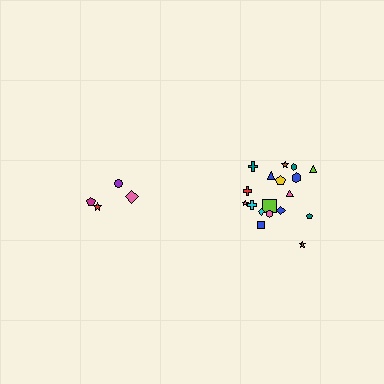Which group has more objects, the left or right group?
The right group.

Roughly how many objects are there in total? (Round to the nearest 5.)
Roughly 20 objects in total.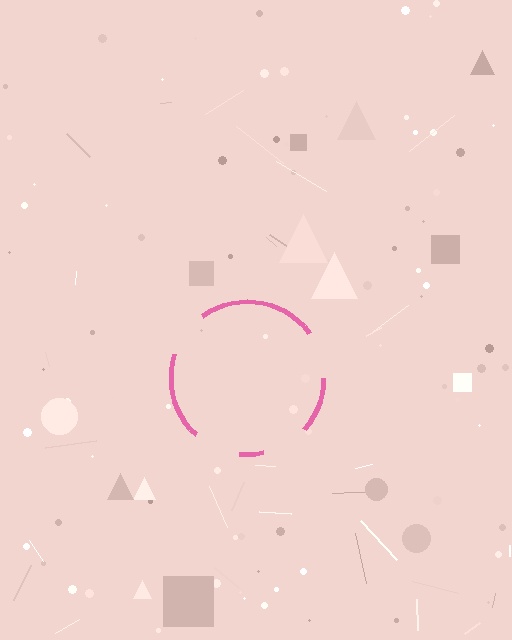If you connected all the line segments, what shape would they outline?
They would outline a circle.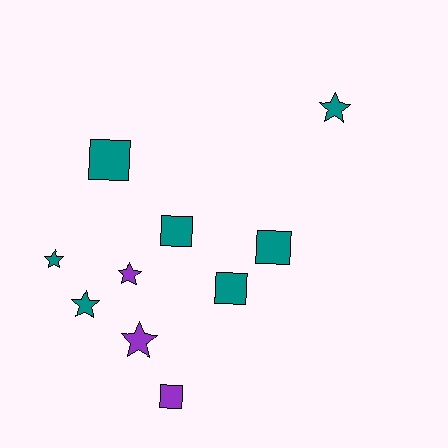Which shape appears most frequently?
Square, with 5 objects.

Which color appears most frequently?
Teal, with 7 objects.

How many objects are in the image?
There are 10 objects.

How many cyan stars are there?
There are no cyan stars.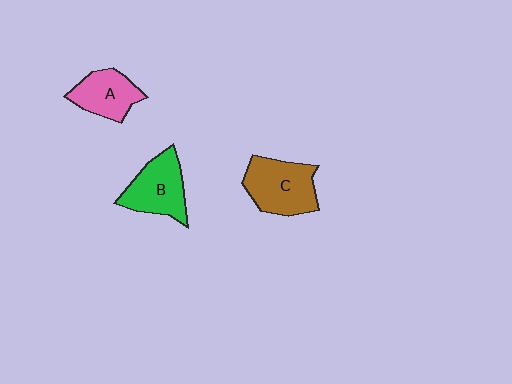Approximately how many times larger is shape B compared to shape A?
Approximately 1.2 times.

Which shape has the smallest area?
Shape A (pink).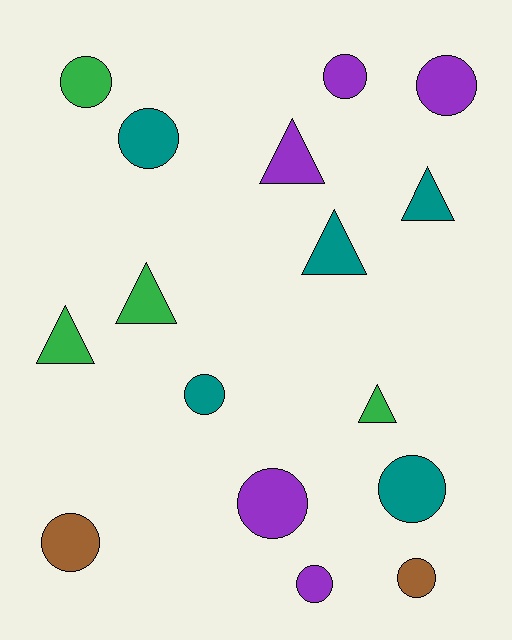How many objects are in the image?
There are 16 objects.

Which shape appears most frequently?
Circle, with 10 objects.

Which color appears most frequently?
Teal, with 5 objects.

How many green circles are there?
There is 1 green circle.